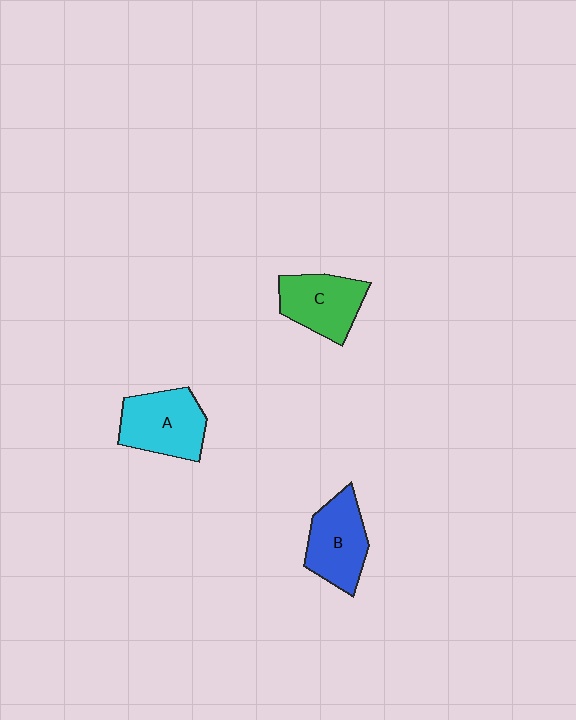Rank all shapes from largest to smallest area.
From largest to smallest: A (cyan), B (blue), C (green).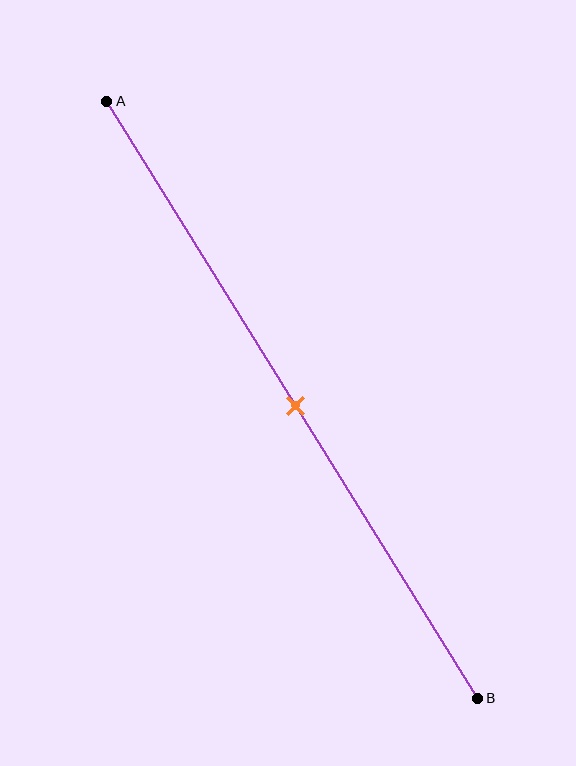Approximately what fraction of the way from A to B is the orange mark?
The orange mark is approximately 50% of the way from A to B.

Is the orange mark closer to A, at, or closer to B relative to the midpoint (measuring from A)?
The orange mark is approximately at the midpoint of segment AB.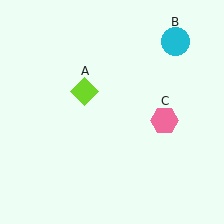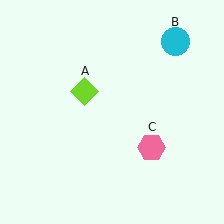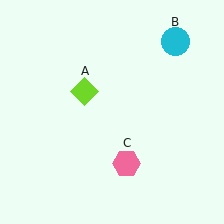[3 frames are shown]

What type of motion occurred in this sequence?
The pink hexagon (object C) rotated clockwise around the center of the scene.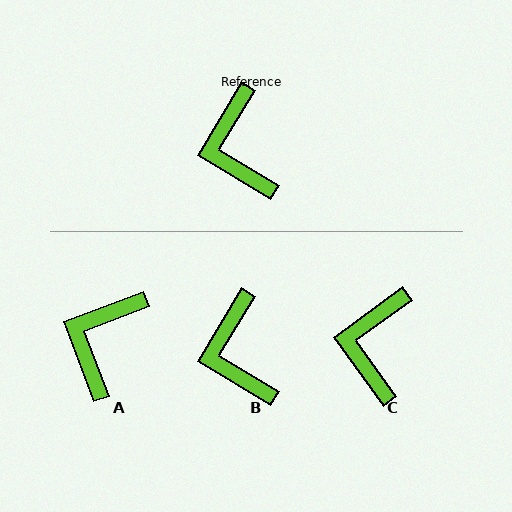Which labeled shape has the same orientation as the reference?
B.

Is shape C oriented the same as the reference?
No, it is off by about 23 degrees.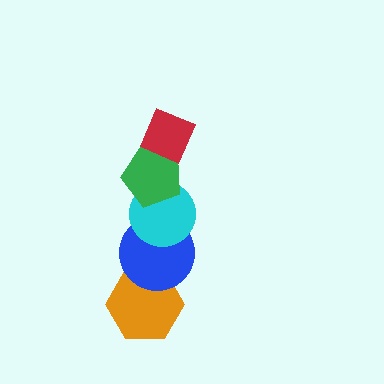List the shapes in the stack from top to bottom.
From top to bottom: the red diamond, the green pentagon, the cyan circle, the blue circle, the orange hexagon.